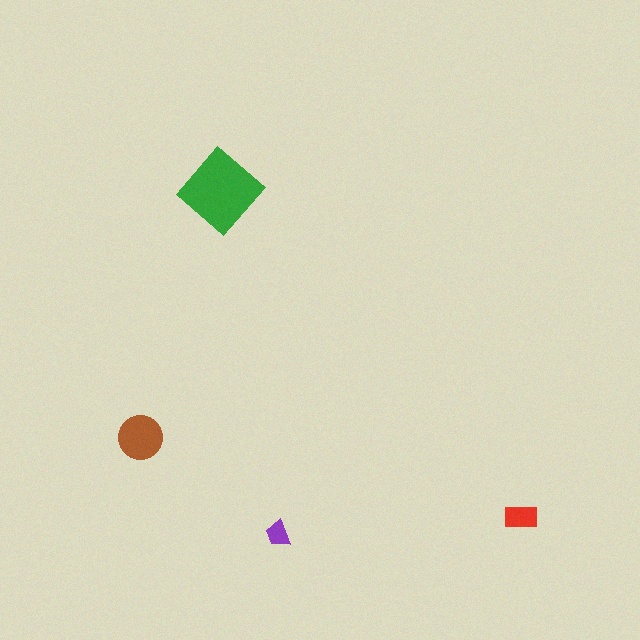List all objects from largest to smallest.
The green diamond, the brown circle, the red rectangle, the purple trapezoid.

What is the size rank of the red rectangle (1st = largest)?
3rd.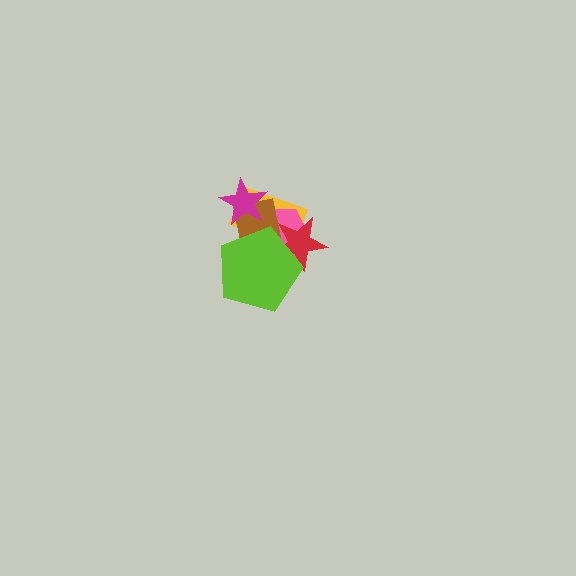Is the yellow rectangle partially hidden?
Yes, it is partially covered by another shape.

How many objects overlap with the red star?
4 objects overlap with the red star.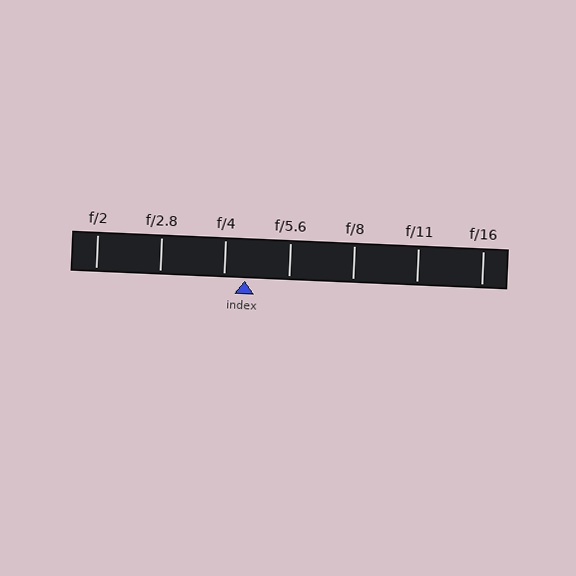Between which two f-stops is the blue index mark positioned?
The index mark is between f/4 and f/5.6.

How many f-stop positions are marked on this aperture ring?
There are 7 f-stop positions marked.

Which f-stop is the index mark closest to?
The index mark is closest to f/4.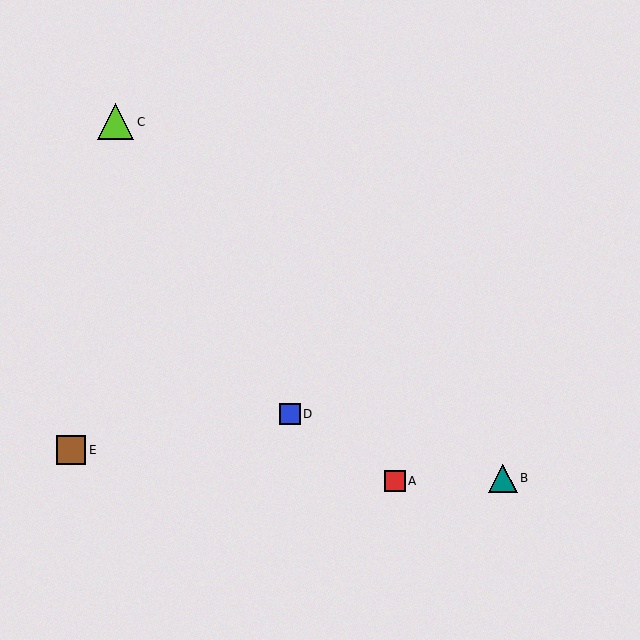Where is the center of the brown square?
The center of the brown square is at (71, 450).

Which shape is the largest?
The lime triangle (labeled C) is the largest.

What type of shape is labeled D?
Shape D is a blue square.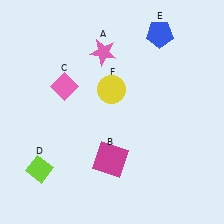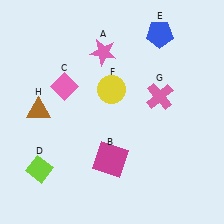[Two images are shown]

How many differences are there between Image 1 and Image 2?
There are 2 differences between the two images.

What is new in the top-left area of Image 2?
A brown triangle (H) was added in the top-left area of Image 2.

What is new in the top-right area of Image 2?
A pink cross (G) was added in the top-right area of Image 2.